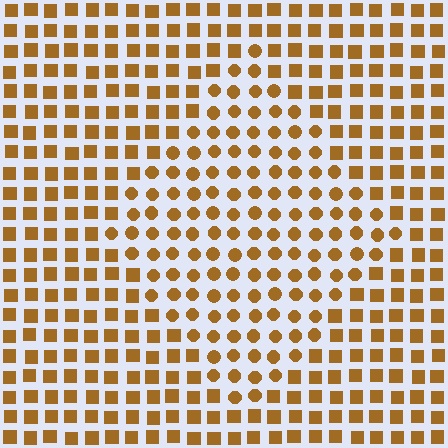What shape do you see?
I see a diamond.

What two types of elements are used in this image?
The image uses circles inside the diamond region and squares outside it.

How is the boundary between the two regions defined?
The boundary is defined by a change in element shape: circles inside vs. squares outside. All elements share the same color and spacing.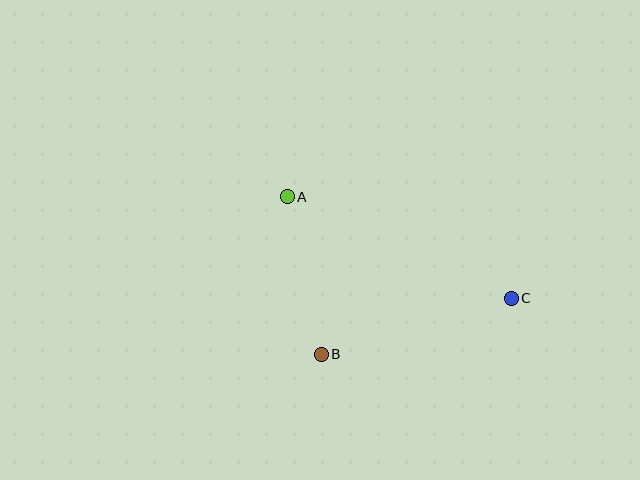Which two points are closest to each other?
Points A and B are closest to each other.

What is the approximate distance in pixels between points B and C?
The distance between B and C is approximately 198 pixels.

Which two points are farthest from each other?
Points A and C are farthest from each other.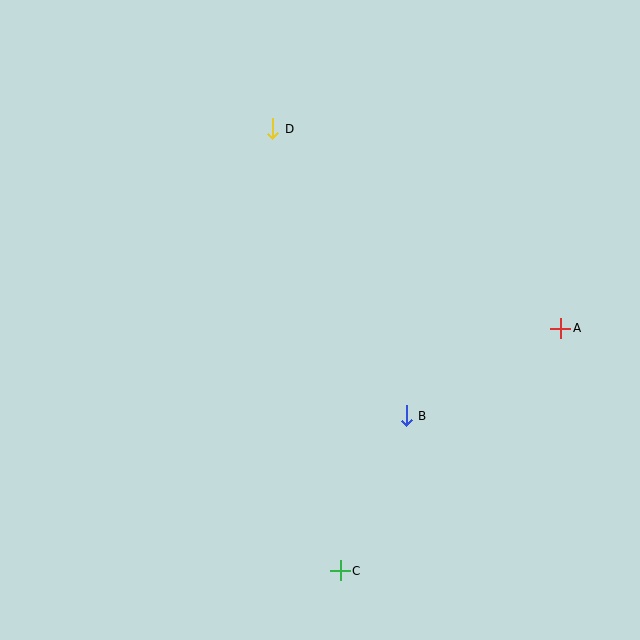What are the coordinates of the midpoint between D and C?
The midpoint between D and C is at (306, 350).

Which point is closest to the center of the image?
Point B at (406, 416) is closest to the center.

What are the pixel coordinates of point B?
Point B is at (406, 416).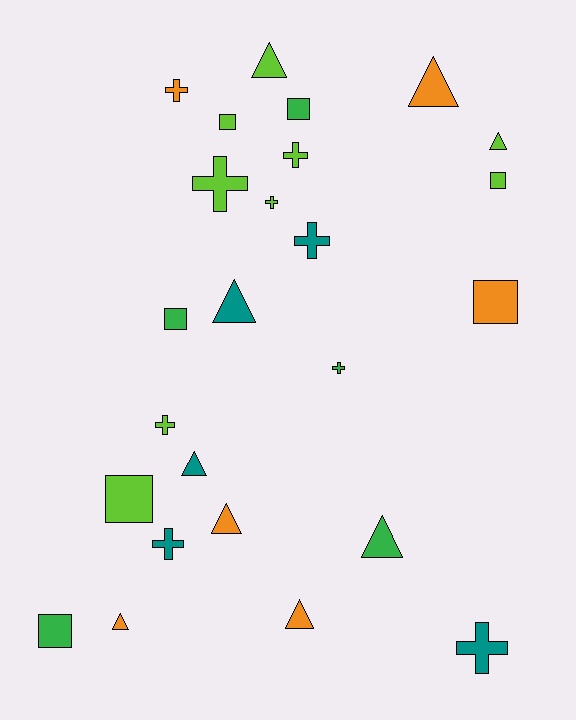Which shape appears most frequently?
Cross, with 9 objects.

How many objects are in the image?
There are 25 objects.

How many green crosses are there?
There is 1 green cross.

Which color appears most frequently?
Lime, with 9 objects.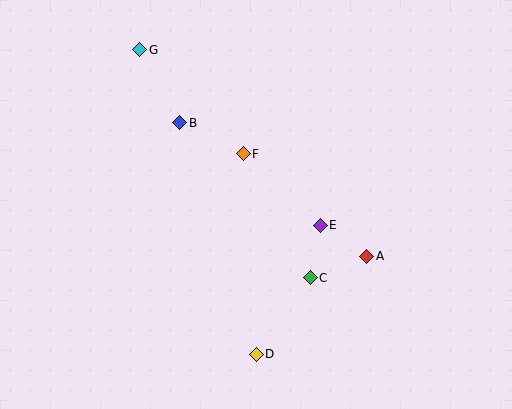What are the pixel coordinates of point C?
Point C is at (310, 278).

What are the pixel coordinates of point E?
Point E is at (320, 225).